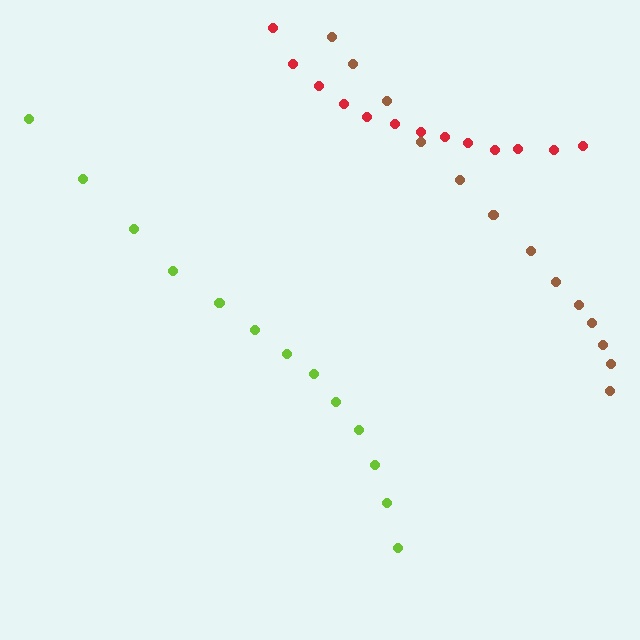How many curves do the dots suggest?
There are 3 distinct paths.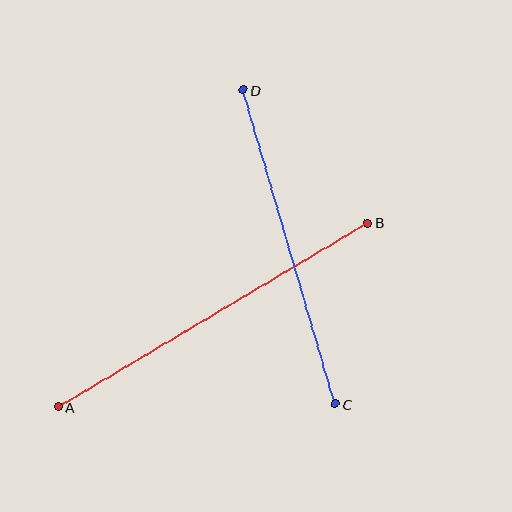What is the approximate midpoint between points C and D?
The midpoint is at approximately (289, 247) pixels.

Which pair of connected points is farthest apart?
Points A and B are farthest apart.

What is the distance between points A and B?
The distance is approximately 360 pixels.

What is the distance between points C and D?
The distance is approximately 327 pixels.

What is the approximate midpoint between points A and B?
The midpoint is at approximately (213, 315) pixels.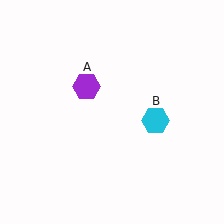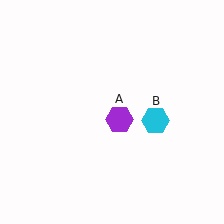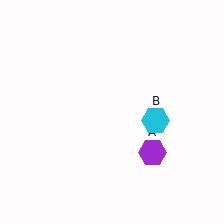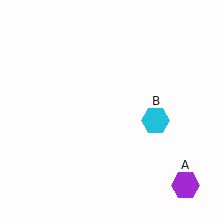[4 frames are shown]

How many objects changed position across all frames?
1 object changed position: purple hexagon (object A).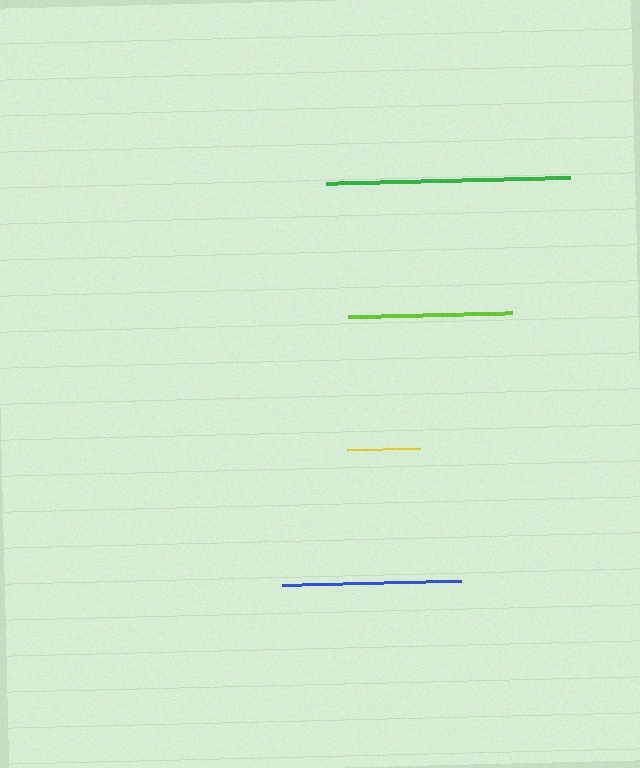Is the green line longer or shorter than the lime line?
The green line is longer than the lime line.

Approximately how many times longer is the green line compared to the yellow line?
The green line is approximately 3.3 times the length of the yellow line.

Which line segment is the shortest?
The yellow line is the shortest at approximately 73 pixels.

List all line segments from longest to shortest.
From longest to shortest: green, blue, lime, yellow.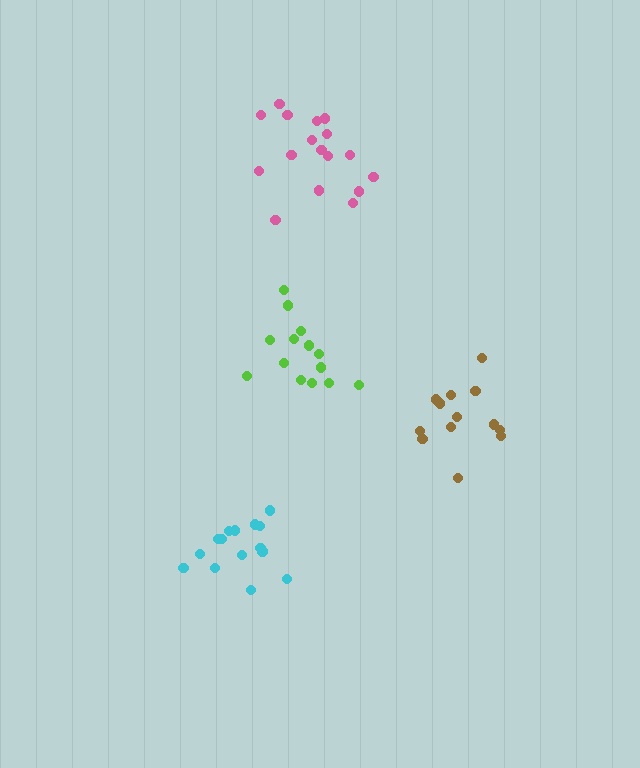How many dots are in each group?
Group 1: 17 dots, Group 2: 15 dots, Group 3: 14 dots, Group 4: 13 dots (59 total).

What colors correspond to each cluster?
The clusters are colored: pink, cyan, lime, brown.